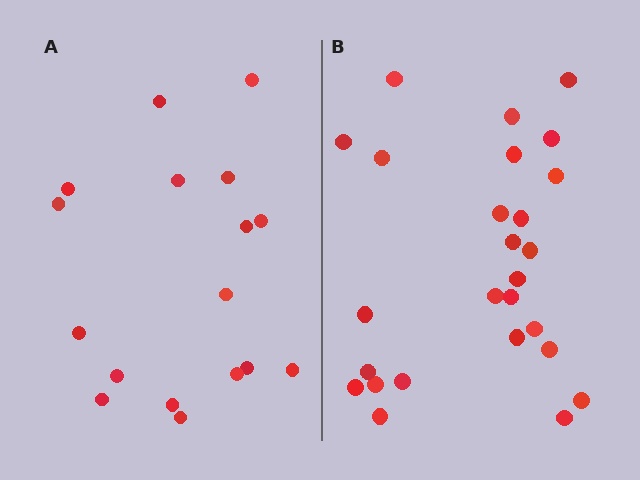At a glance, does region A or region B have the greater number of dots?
Region B (the right region) has more dots.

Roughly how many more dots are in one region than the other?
Region B has roughly 8 or so more dots than region A.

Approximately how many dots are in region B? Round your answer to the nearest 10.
About 30 dots. (The exact count is 26, which rounds to 30.)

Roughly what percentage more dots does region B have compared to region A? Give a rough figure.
About 55% more.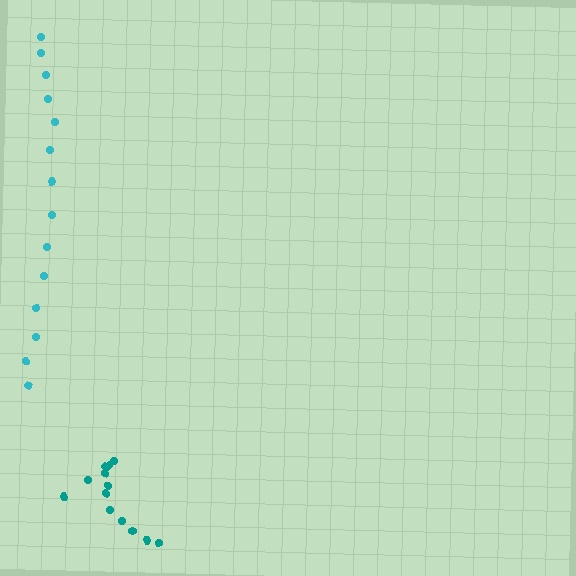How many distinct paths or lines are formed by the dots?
There are 2 distinct paths.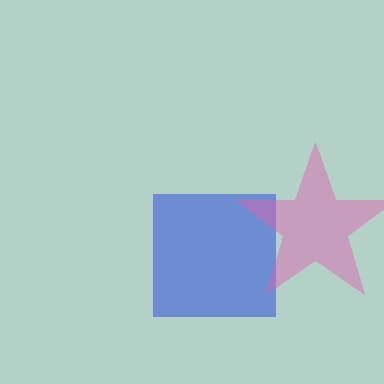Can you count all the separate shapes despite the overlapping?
Yes, there are 2 separate shapes.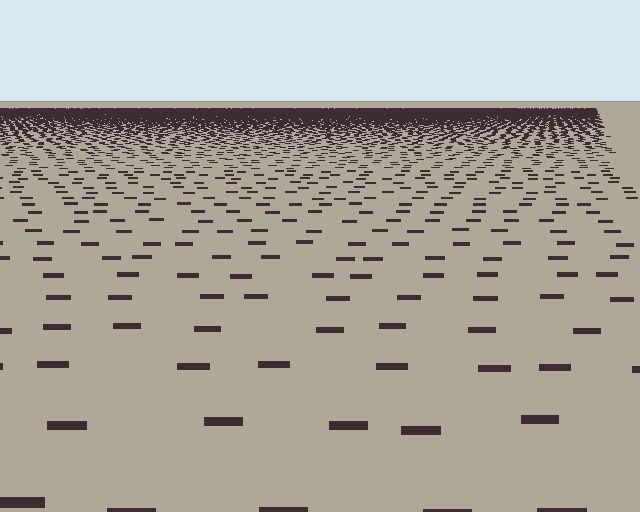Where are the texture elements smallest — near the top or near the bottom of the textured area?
Near the top.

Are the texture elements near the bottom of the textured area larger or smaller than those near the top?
Larger. Near the bottom, elements are closer to the viewer and appear at a bigger on-screen size.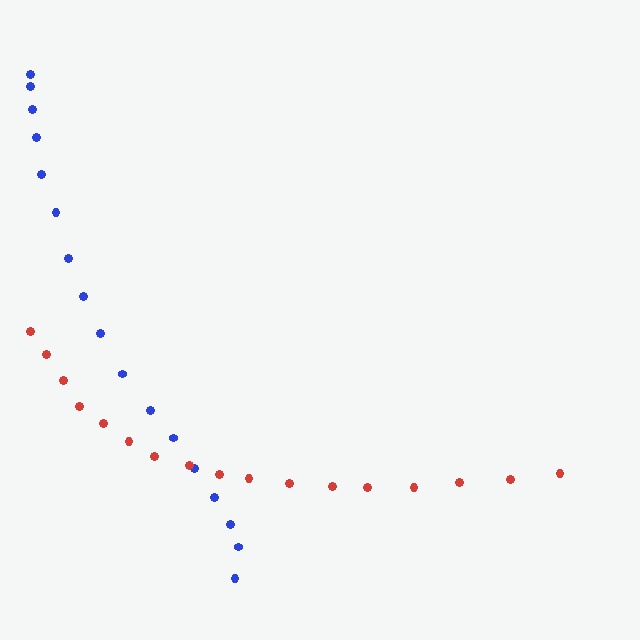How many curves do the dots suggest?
There are 2 distinct paths.